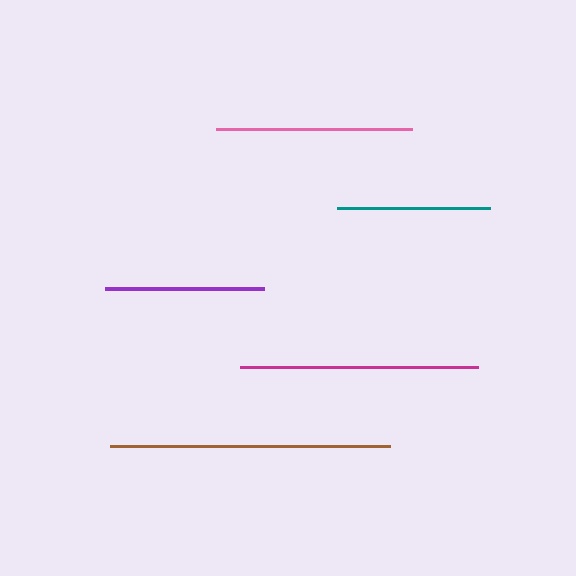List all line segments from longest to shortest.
From longest to shortest: brown, magenta, pink, purple, teal.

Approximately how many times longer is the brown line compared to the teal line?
The brown line is approximately 1.8 times the length of the teal line.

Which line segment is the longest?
The brown line is the longest at approximately 281 pixels.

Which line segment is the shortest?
The teal line is the shortest at approximately 153 pixels.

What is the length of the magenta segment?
The magenta segment is approximately 238 pixels long.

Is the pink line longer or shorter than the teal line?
The pink line is longer than the teal line.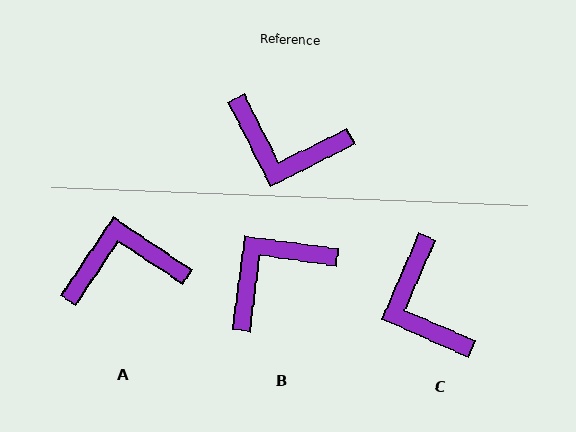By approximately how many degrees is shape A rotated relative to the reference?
Approximately 150 degrees clockwise.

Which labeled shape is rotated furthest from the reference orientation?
A, about 150 degrees away.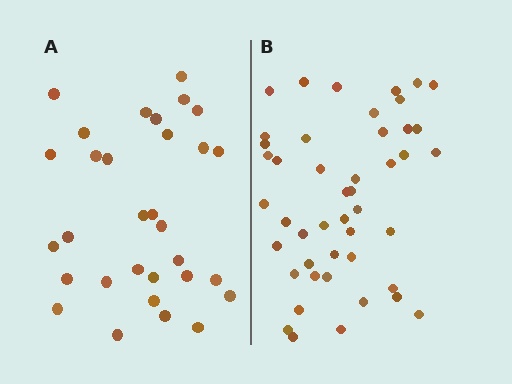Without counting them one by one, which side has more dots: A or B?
Region B (the right region) has more dots.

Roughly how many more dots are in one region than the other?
Region B has approximately 15 more dots than region A.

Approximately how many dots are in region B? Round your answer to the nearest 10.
About 50 dots. (The exact count is 46, which rounds to 50.)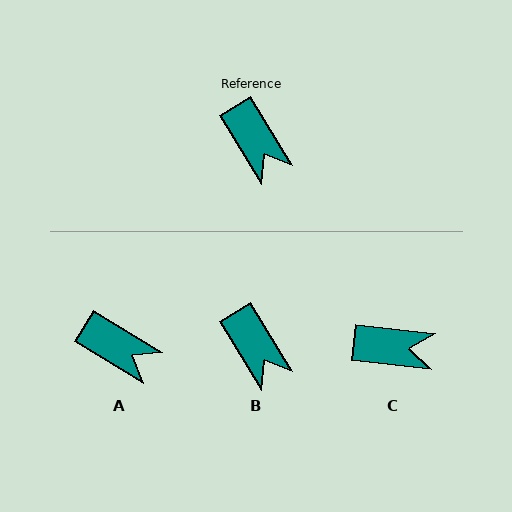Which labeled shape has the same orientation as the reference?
B.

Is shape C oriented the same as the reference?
No, it is off by about 52 degrees.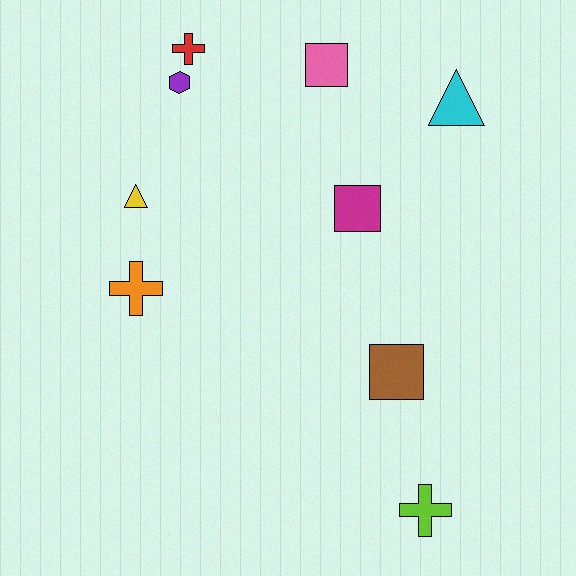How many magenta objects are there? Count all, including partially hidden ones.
There is 1 magenta object.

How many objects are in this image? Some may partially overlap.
There are 9 objects.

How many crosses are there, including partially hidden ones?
There are 3 crosses.